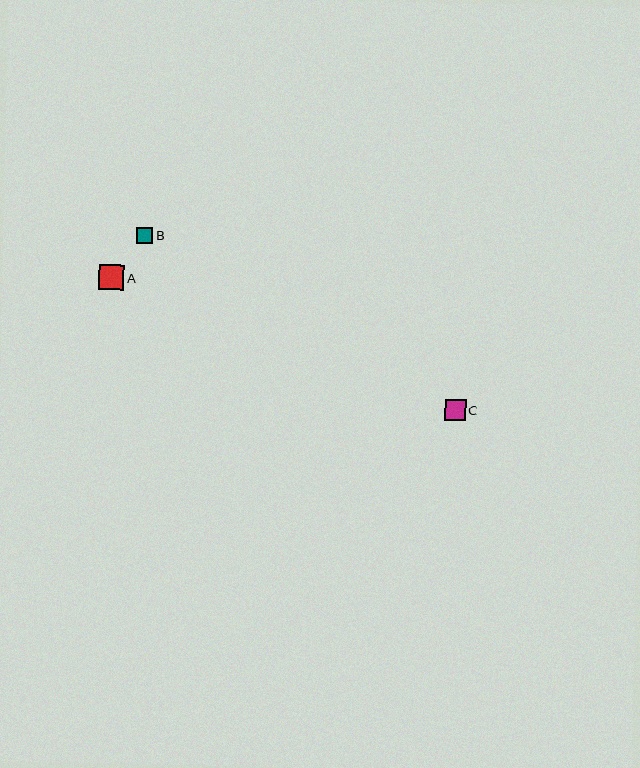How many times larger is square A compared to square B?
Square A is approximately 1.6 times the size of square B.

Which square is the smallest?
Square B is the smallest with a size of approximately 16 pixels.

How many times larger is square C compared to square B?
Square C is approximately 1.3 times the size of square B.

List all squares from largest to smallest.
From largest to smallest: A, C, B.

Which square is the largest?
Square A is the largest with a size of approximately 25 pixels.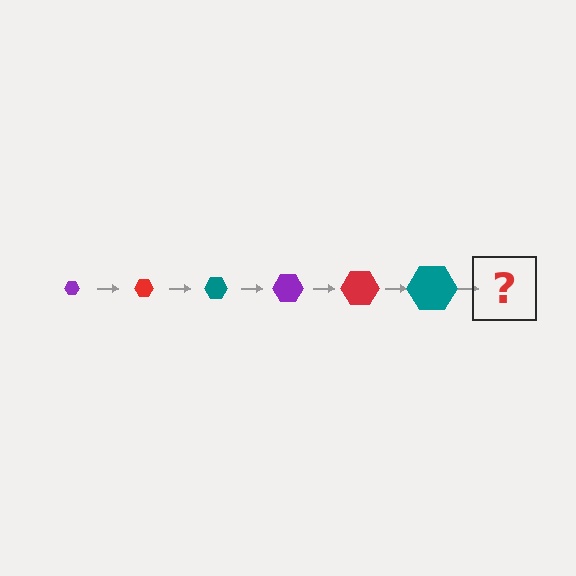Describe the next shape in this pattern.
It should be a purple hexagon, larger than the previous one.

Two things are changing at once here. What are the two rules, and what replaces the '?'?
The two rules are that the hexagon grows larger each step and the color cycles through purple, red, and teal. The '?' should be a purple hexagon, larger than the previous one.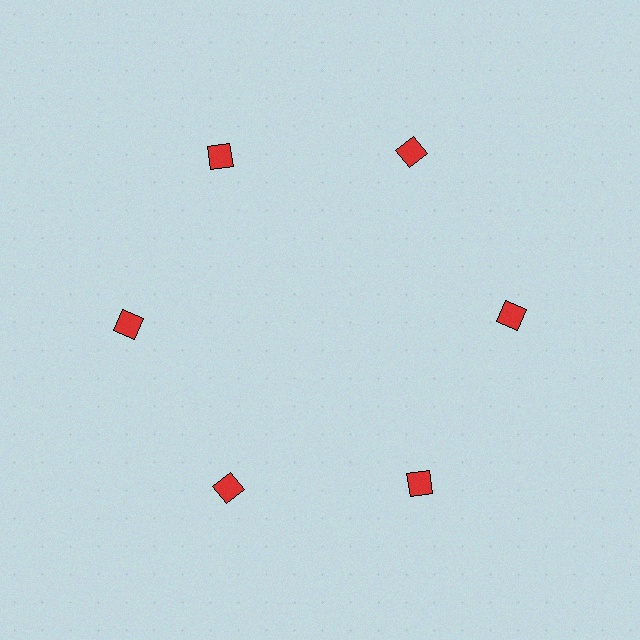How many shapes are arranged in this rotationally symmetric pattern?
There are 6 shapes, arranged in 6 groups of 1.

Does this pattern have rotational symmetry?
Yes, this pattern has 6-fold rotational symmetry. It looks the same after rotating 60 degrees around the center.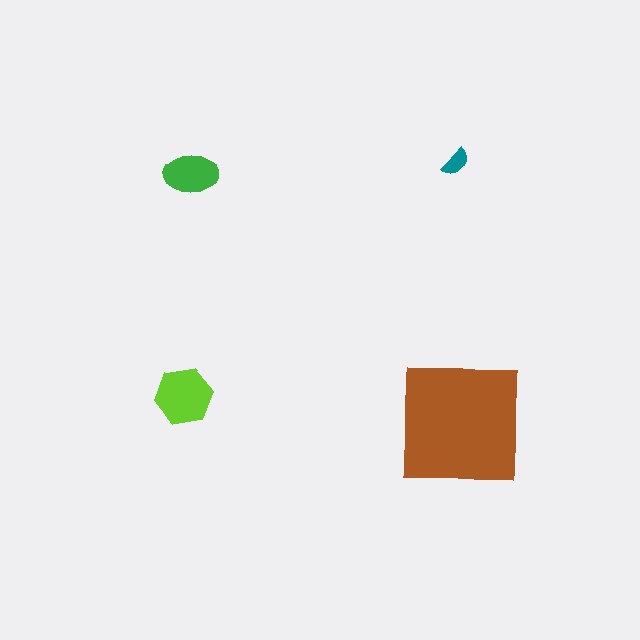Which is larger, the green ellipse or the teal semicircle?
The green ellipse.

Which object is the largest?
The brown square.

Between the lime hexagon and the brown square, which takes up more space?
The brown square.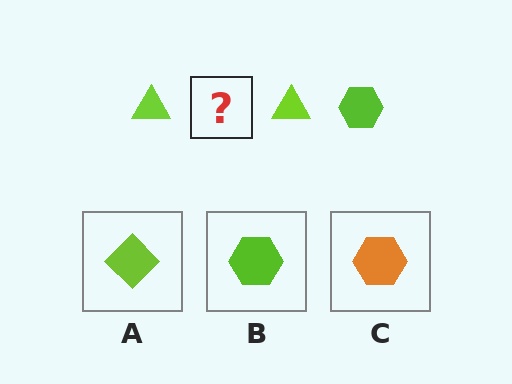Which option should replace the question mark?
Option B.